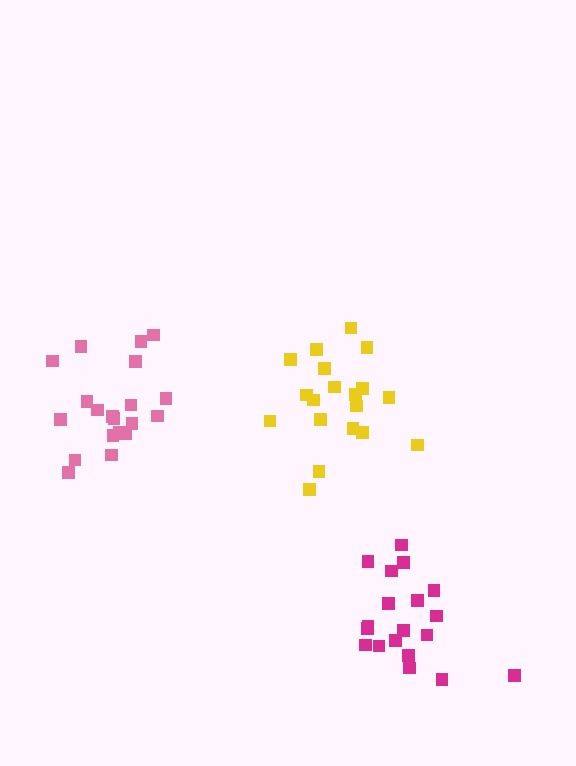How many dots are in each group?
Group 1: 20 dots, Group 2: 19 dots, Group 3: 19 dots (58 total).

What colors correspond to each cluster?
The clusters are colored: pink, yellow, magenta.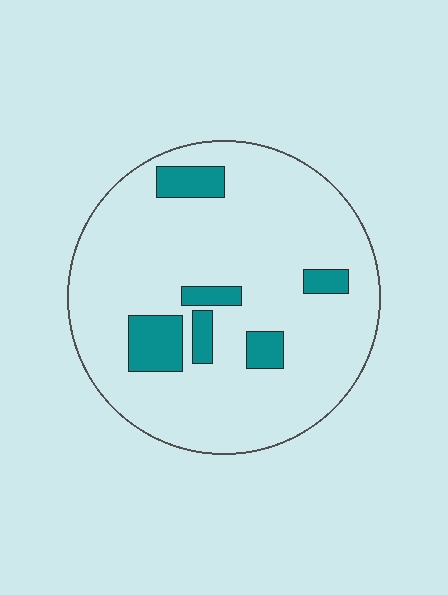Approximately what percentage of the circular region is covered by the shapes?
Approximately 15%.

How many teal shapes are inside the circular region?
6.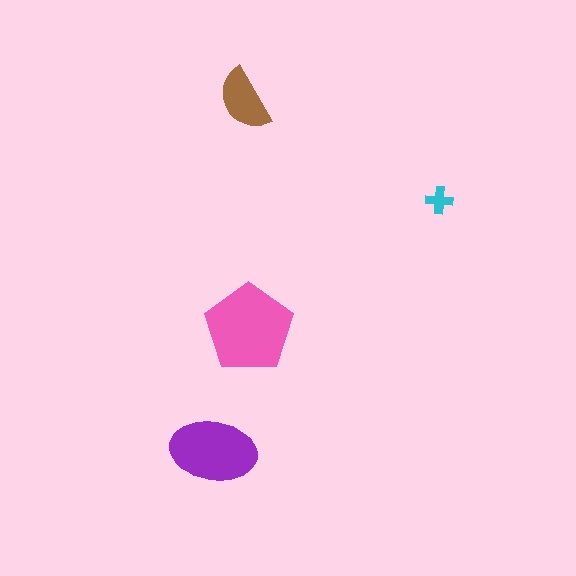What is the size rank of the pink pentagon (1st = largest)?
1st.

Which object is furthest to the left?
The purple ellipse is leftmost.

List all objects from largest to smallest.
The pink pentagon, the purple ellipse, the brown semicircle, the cyan cross.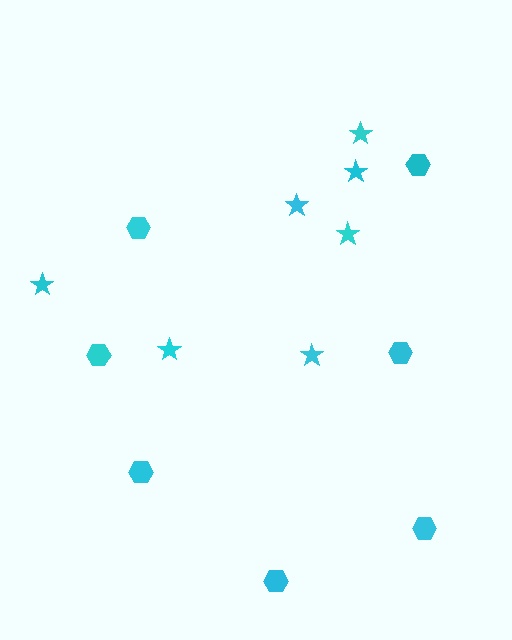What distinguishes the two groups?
There are 2 groups: one group of hexagons (7) and one group of stars (7).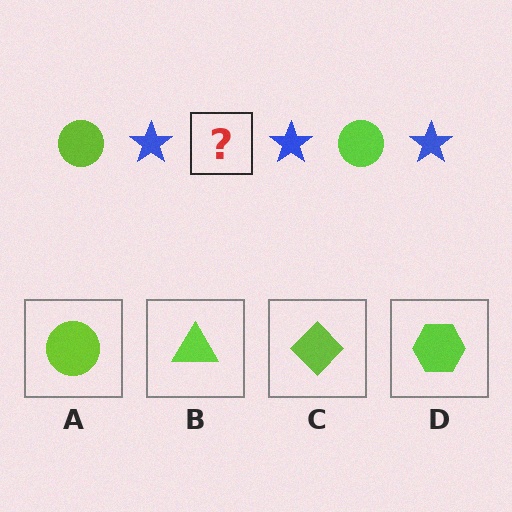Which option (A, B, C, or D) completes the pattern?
A.